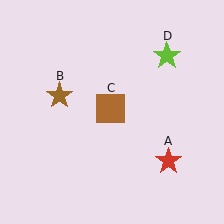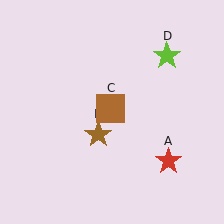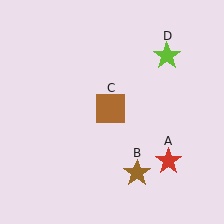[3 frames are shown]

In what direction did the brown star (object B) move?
The brown star (object B) moved down and to the right.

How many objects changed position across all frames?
1 object changed position: brown star (object B).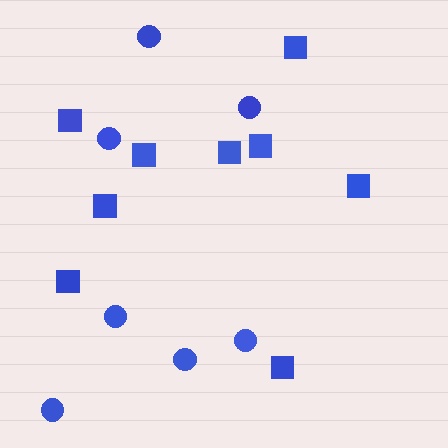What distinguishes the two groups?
There are 2 groups: one group of squares (9) and one group of circles (7).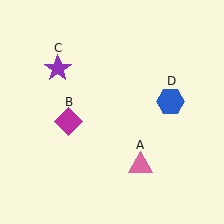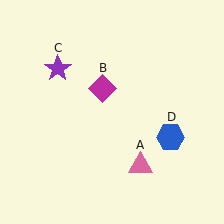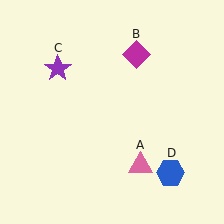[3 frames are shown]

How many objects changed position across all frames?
2 objects changed position: magenta diamond (object B), blue hexagon (object D).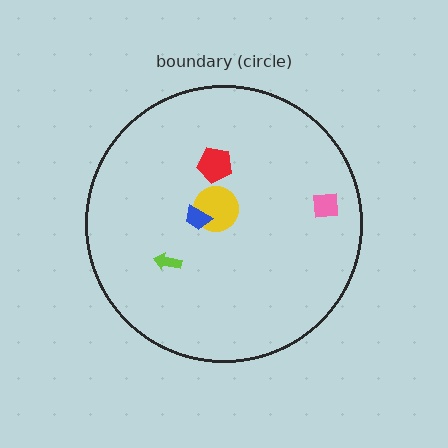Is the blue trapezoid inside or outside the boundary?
Inside.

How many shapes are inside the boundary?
5 inside, 0 outside.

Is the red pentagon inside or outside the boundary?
Inside.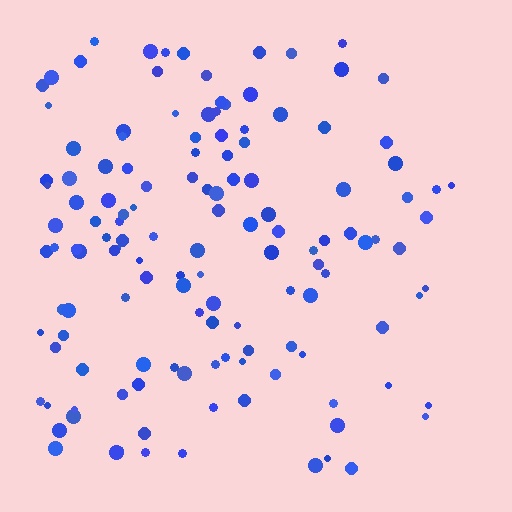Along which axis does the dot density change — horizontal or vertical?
Horizontal.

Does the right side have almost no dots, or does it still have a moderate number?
Still a moderate number, just noticeably fewer than the left.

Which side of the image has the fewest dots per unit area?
The right.